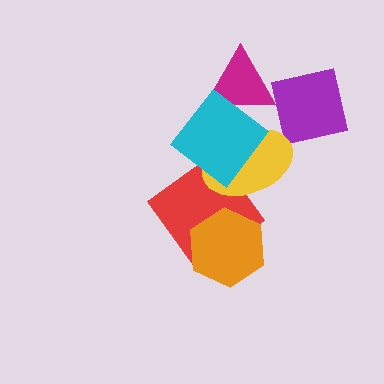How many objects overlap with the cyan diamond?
3 objects overlap with the cyan diamond.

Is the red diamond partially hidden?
Yes, it is partially covered by another shape.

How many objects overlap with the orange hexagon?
1 object overlaps with the orange hexagon.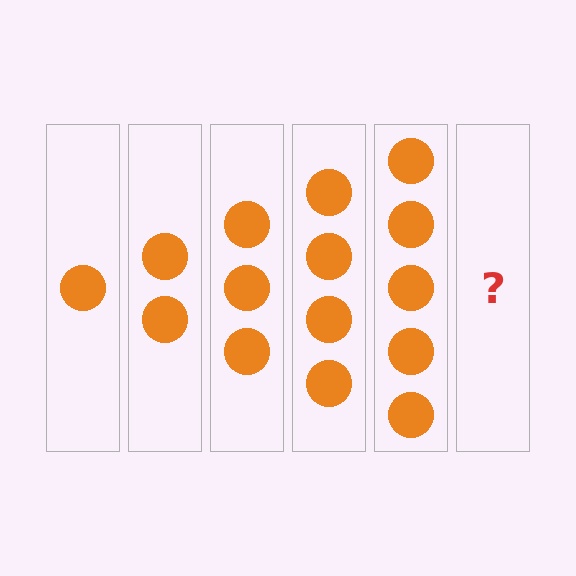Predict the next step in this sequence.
The next step is 6 circles.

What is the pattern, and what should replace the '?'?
The pattern is that each step adds one more circle. The '?' should be 6 circles.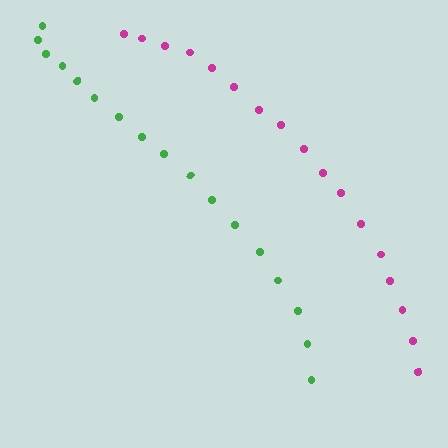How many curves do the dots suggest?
There are 2 distinct paths.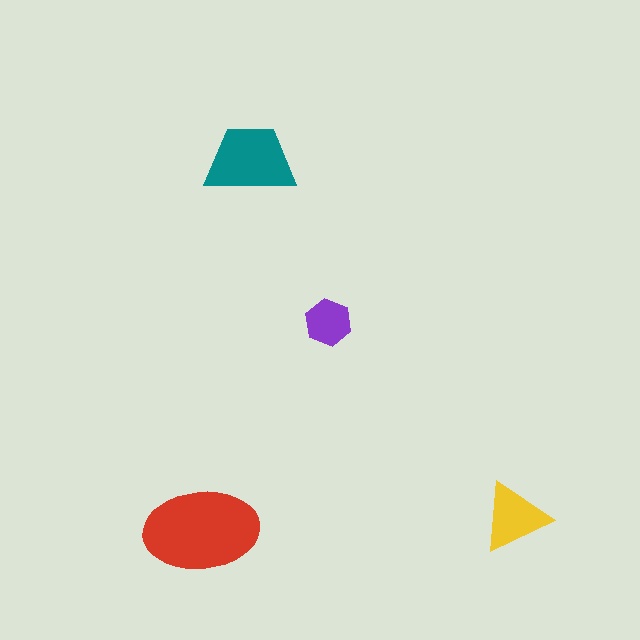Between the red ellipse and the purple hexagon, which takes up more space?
The red ellipse.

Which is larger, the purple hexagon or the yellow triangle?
The yellow triangle.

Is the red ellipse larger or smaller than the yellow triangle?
Larger.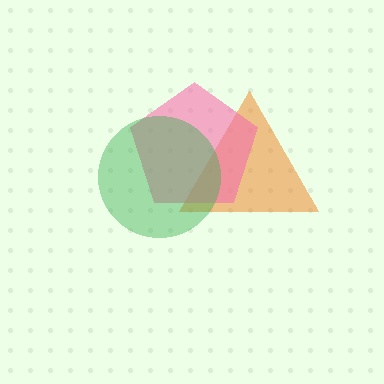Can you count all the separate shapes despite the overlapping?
Yes, there are 3 separate shapes.